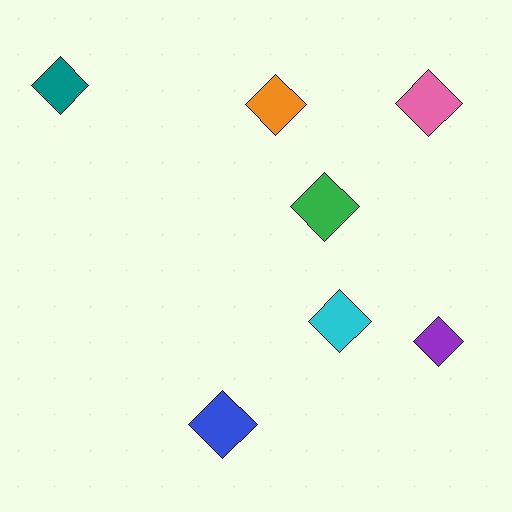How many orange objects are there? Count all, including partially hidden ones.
There is 1 orange object.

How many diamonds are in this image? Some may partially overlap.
There are 7 diamonds.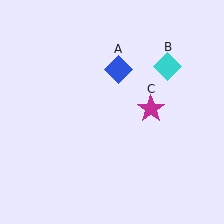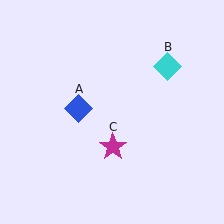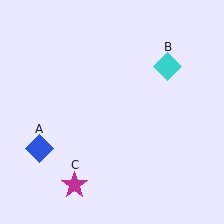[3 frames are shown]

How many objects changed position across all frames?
2 objects changed position: blue diamond (object A), magenta star (object C).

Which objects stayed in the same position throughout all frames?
Cyan diamond (object B) remained stationary.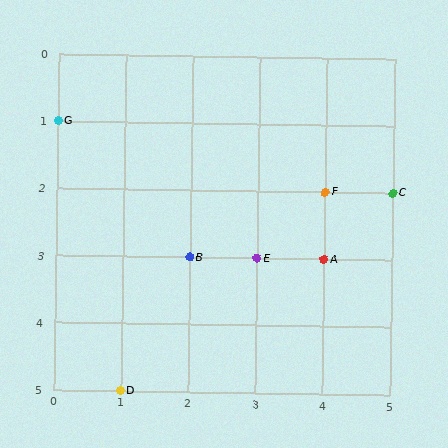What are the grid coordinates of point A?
Point A is at grid coordinates (4, 3).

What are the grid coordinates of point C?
Point C is at grid coordinates (5, 2).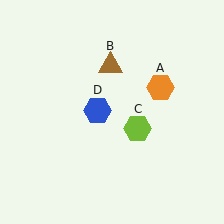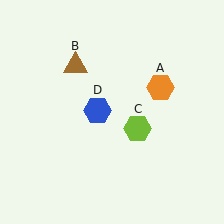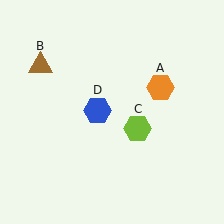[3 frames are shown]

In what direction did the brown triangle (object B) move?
The brown triangle (object B) moved left.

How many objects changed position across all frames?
1 object changed position: brown triangle (object B).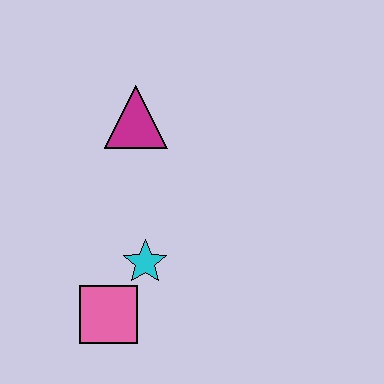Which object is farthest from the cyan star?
The magenta triangle is farthest from the cyan star.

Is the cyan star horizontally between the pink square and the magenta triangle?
No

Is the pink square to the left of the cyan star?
Yes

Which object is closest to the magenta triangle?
The cyan star is closest to the magenta triangle.